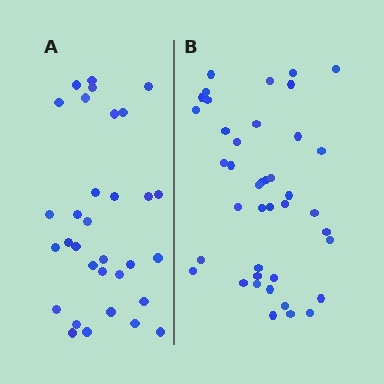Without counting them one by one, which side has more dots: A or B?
Region B (the right region) has more dots.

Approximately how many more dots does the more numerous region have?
Region B has roughly 8 or so more dots than region A.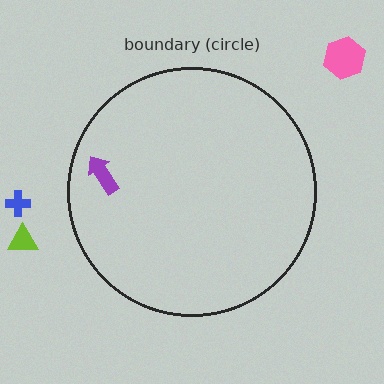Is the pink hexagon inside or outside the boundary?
Outside.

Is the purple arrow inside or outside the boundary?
Inside.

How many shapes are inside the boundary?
1 inside, 3 outside.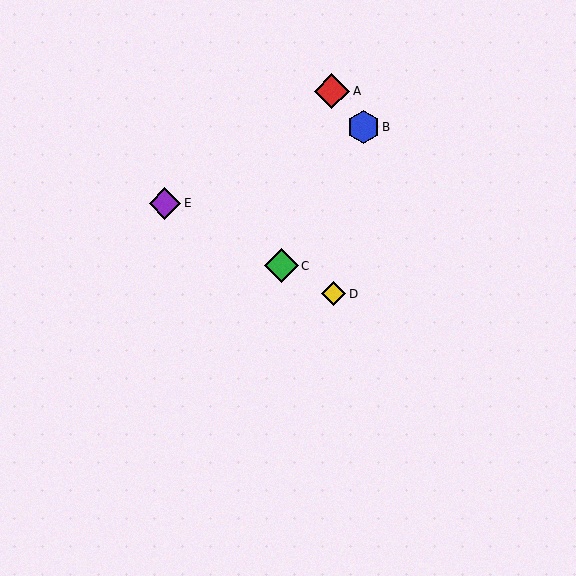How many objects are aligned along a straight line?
3 objects (C, D, E) are aligned along a straight line.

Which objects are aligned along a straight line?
Objects C, D, E are aligned along a straight line.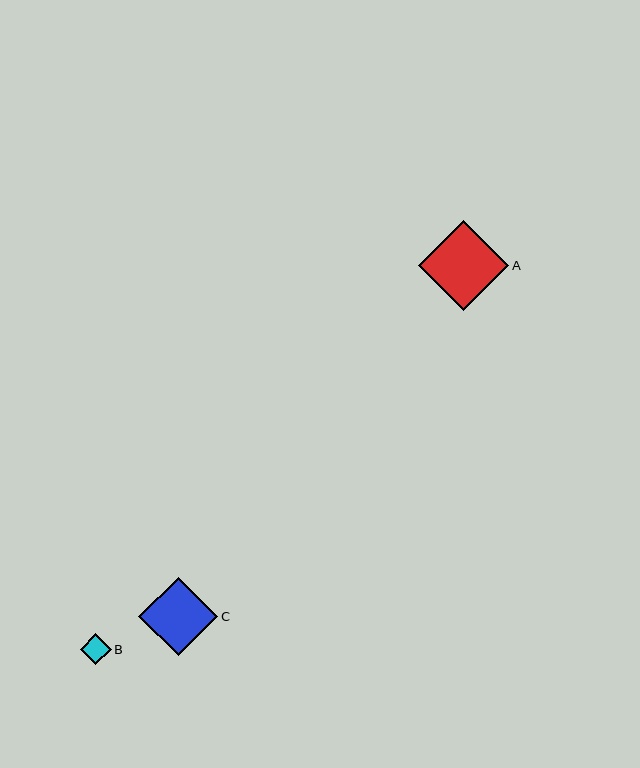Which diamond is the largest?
Diamond A is the largest with a size of approximately 90 pixels.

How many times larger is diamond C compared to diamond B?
Diamond C is approximately 2.5 times the size of diamond B.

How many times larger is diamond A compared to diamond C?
Diamond A is approximately 1.1 times the size of diamond C.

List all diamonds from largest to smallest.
From largest to smallest: A, C, B.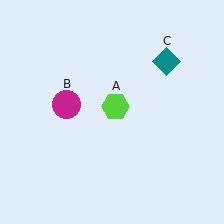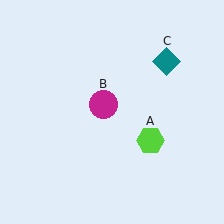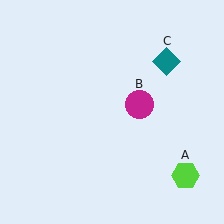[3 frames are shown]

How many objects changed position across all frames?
2 objects changed position: lime hexagon (object A), magenta circle (object B).